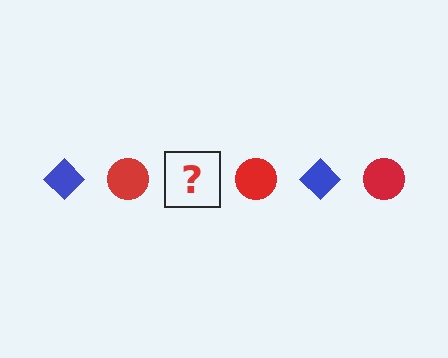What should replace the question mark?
The question mark should be replaced with a blue diamond.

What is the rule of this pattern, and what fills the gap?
The rule is that the pattern alternates between blue diamond and red circle. The gap should be filled with a blue diamond.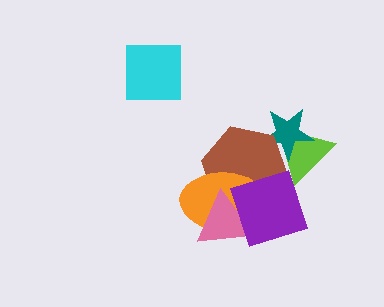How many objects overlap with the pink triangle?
3 objects overlap with the pink triangle.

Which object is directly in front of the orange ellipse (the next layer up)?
The pink triangle is directly in front of the orange ellipse.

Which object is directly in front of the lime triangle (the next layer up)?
The teal star is directly in front of the lime triangle.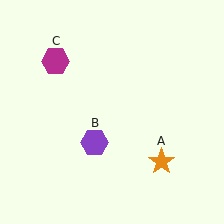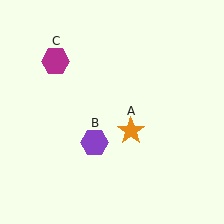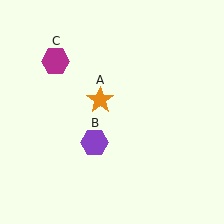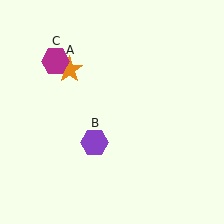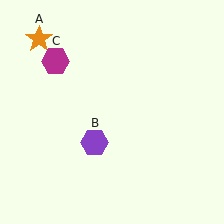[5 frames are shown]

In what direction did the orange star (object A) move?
The orange star (object A) moved up and to the left.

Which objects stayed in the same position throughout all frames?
Purple hexagon (object B) and magenta hexagon (object C) remained stationary.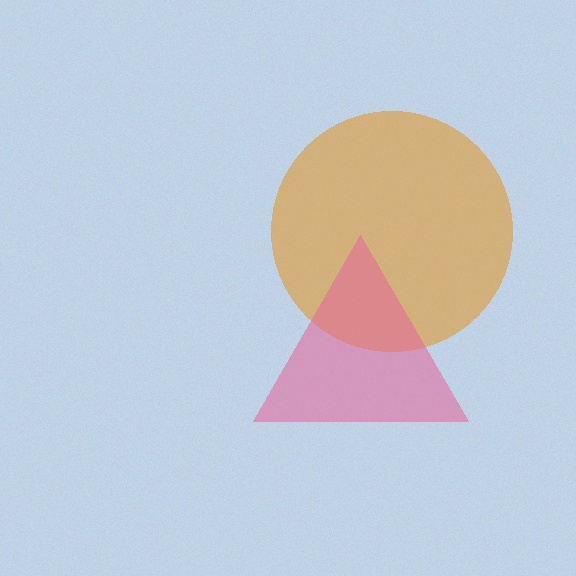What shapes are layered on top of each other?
The layered shapes are: an orange circle, a pink triangle.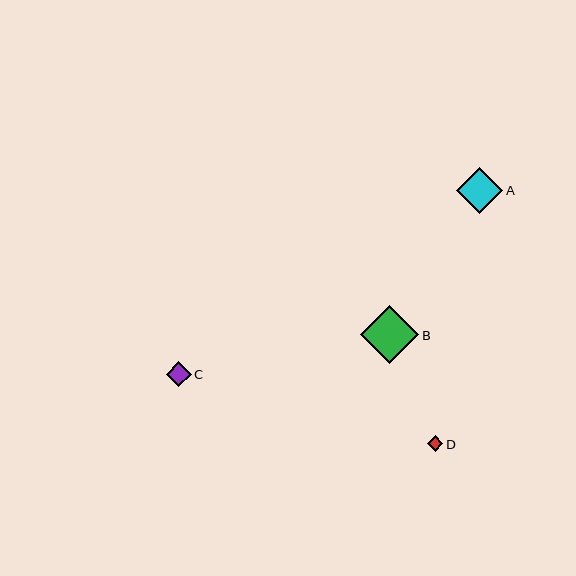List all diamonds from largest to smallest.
From largest to smallest: B, A, C, D.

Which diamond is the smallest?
Diamond D is the smallest with a size of approximately 16 pixels.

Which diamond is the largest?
Diamond B is the largest with a size of approximately 58 pixels.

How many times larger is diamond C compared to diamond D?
Diamond C is approximately 1.6 times the size of diamond D.